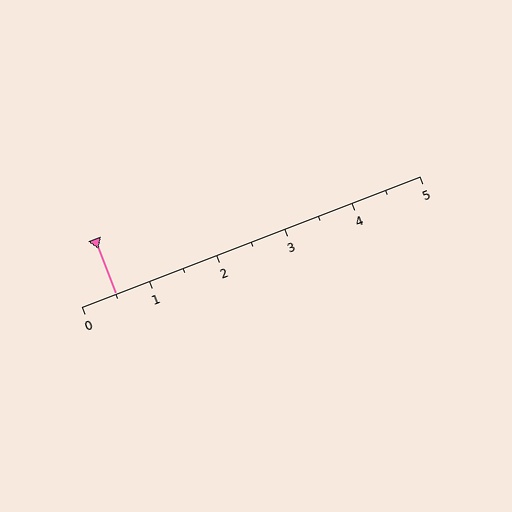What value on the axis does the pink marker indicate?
The marker indicates approximately 0.5.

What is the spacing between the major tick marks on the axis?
The major ticks are spaced 1 apart.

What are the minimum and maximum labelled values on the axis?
The axis runs from 0 to 5.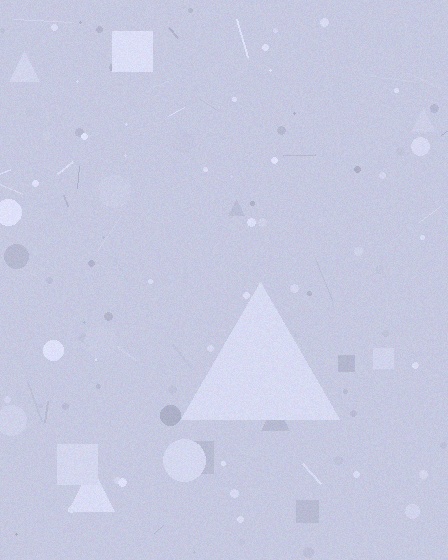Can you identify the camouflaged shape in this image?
The camouflaged shape is a triangle.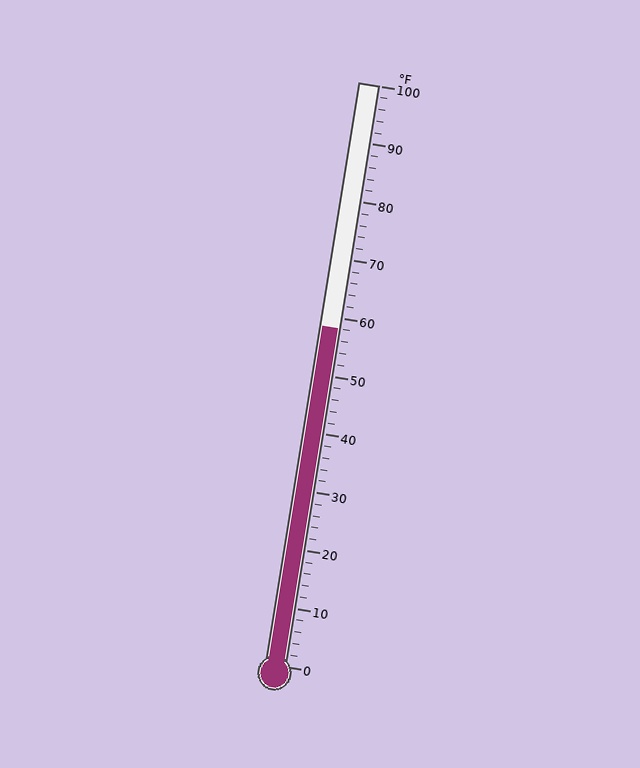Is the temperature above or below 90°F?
The temperature is below 90°F.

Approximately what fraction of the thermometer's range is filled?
The thermometer is filled to approximately 60% of its range.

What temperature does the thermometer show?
The thermometer shows approximately 58°F.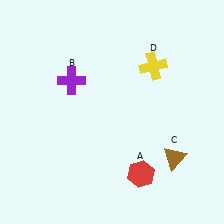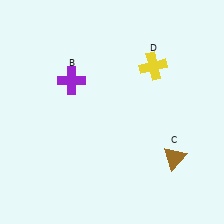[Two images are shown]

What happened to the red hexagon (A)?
The red hexagon (A) was removed in Image 2. It was in the bottom-right area of Image 1.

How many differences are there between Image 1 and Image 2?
There is 1 difference between the two images.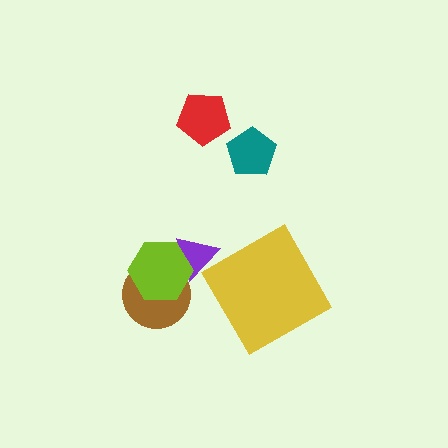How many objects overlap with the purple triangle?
1 object overlaps with the purple triangle.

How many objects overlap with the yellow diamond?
0 objects overlap with the yellow diamond.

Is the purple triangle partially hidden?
Yes, it is partially covered by another shape.